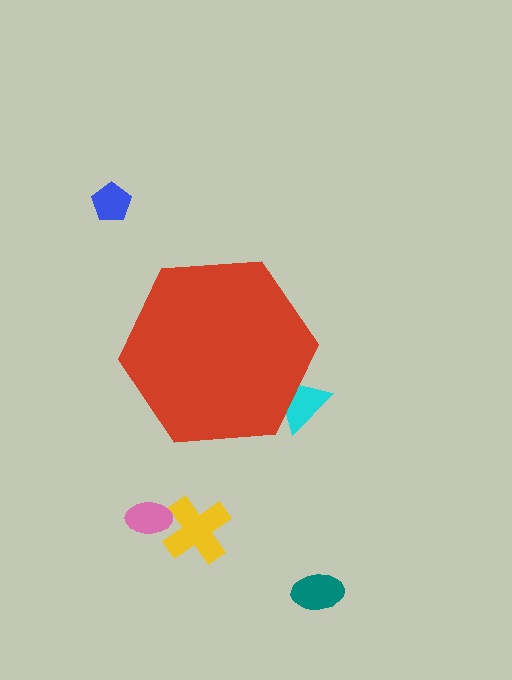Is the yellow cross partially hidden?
No, the yellow cross is fully visible.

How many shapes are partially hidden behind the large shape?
1 shape is partially hidden.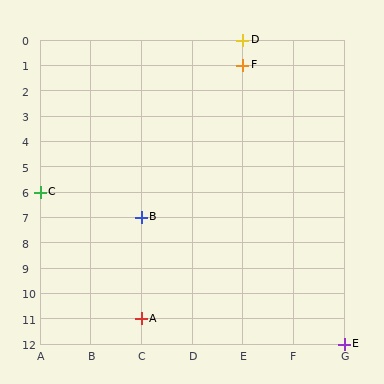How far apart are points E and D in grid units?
Points E and D are 2 columns and 12 rows apart (about 12.2 grid units diagonally).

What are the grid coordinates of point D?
Point D is at grid coordinates (E, 0).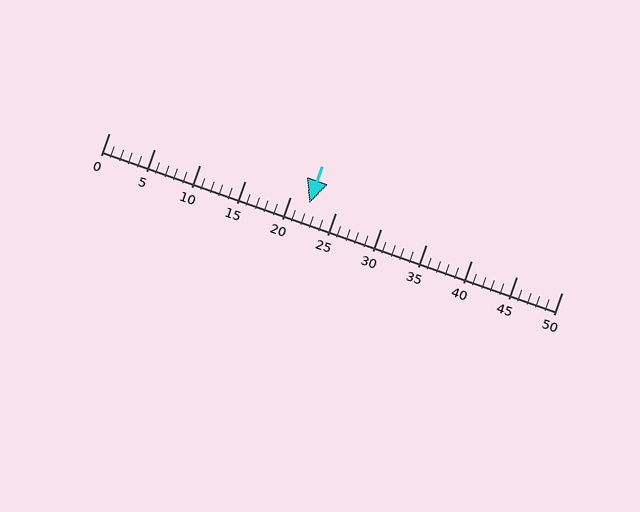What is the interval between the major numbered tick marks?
The major tick marks are spaced 5 units apart.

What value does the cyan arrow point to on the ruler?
The cyan arrow points to approximately 22.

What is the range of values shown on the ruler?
The ruler shows values from 0 to 50.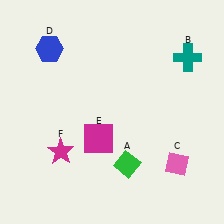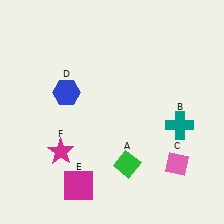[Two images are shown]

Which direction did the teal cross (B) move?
The teal cross (B) moved down.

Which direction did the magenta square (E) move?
The magenta square (E) moved down.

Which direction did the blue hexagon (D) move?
The blue hexagon (D) moved down.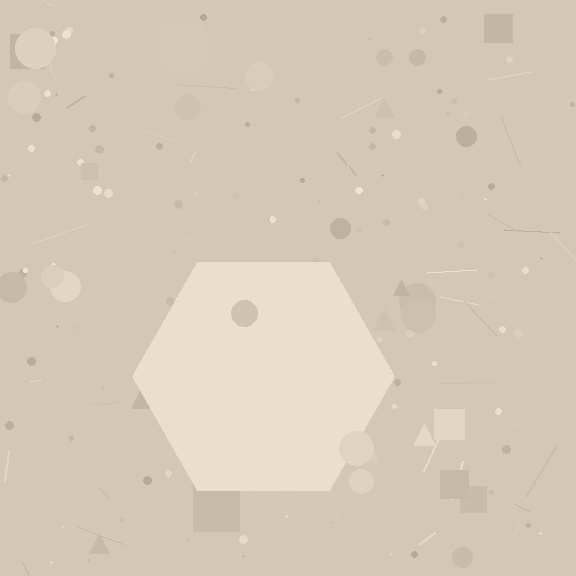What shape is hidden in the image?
A hexagon is hidden in the image.